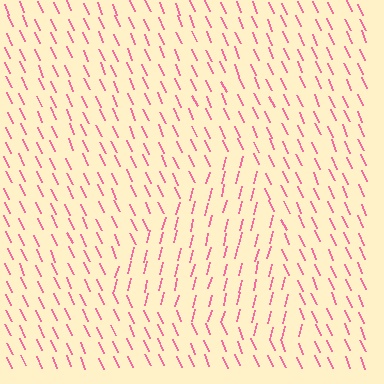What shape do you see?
I see a triangle.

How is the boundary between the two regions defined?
The boundary is defined purely by a change in line orientation (approximately 38 degrees difference). All lines are the same color and thickness.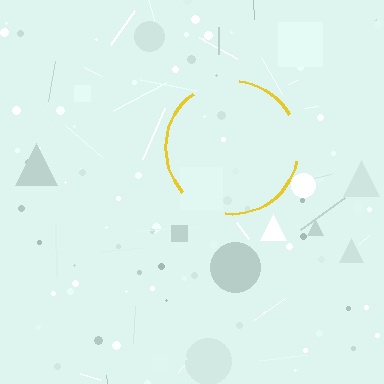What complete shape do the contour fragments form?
The contour fragments form a circle.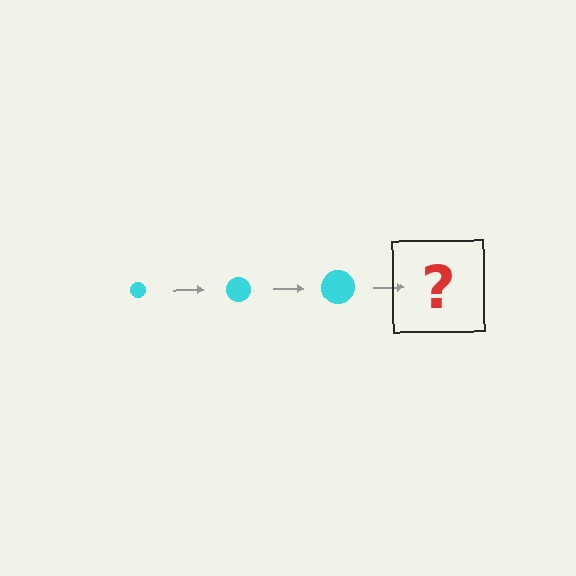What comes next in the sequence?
The next element should be a cyan circle, larger than the previous one.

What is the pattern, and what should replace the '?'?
The pattern is that the circle gets progressively larger each step. The '?' should be a cyan circle, larger than the previous one.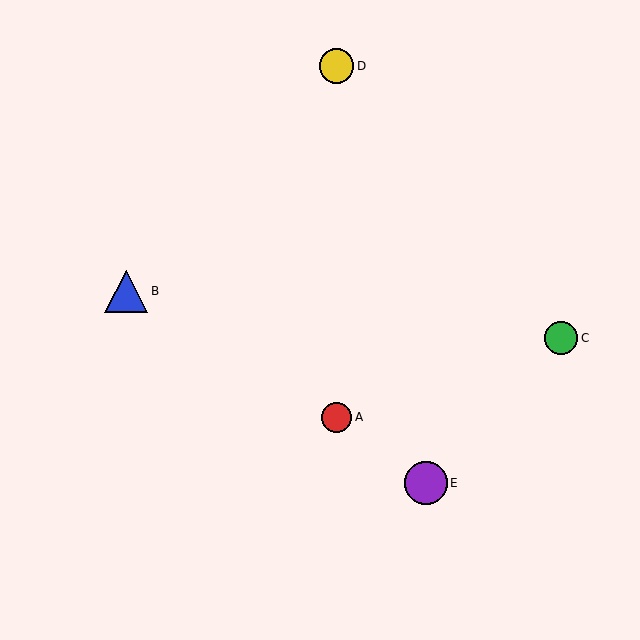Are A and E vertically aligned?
No, A is at x≈336 and E is at x≈426.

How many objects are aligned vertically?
2 objects (A, D) are aligned vertically.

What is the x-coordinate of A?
Object A is at x≈336.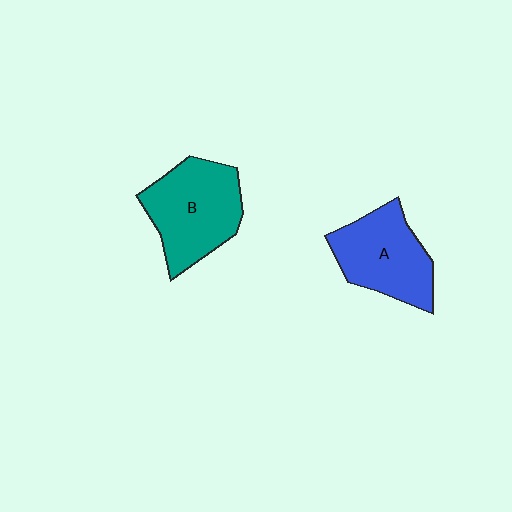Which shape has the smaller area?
Shape A (blue).